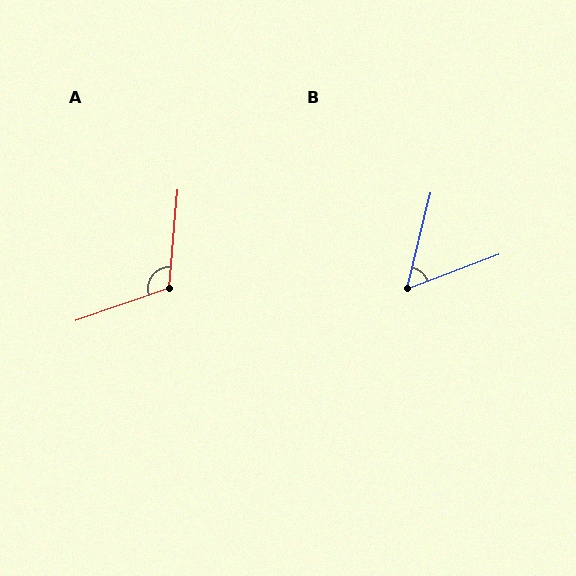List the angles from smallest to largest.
B (55°), A (115°).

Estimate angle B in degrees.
Approximately 55 degrees.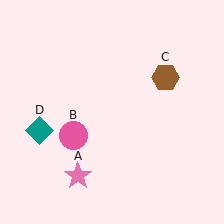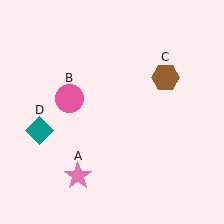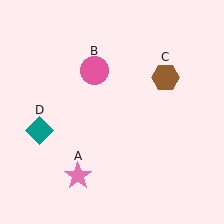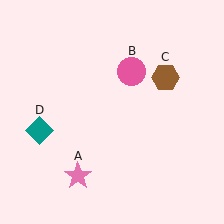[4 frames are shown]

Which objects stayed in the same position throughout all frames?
Pink star (object A) and brown hexagon (object C) and teal diamond (object D) remained stationary.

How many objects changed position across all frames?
1 object changed position: pink circle (object B).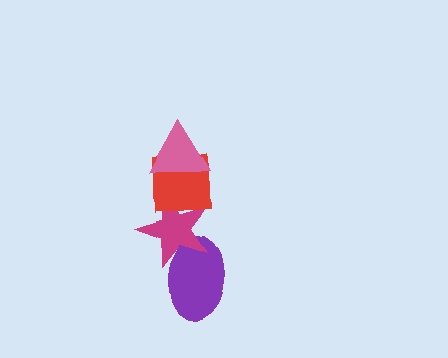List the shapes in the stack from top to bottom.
From top to bottom: the pink triangle, the red square, the magenta star, the purple ellipse.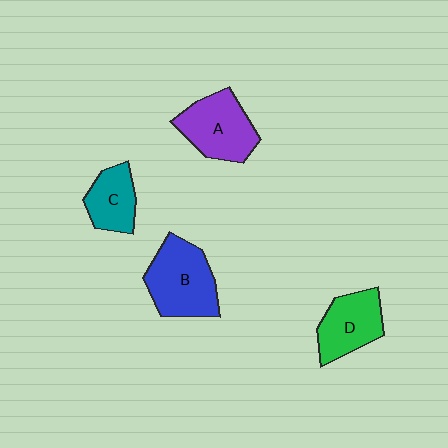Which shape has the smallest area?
Shape C (teal).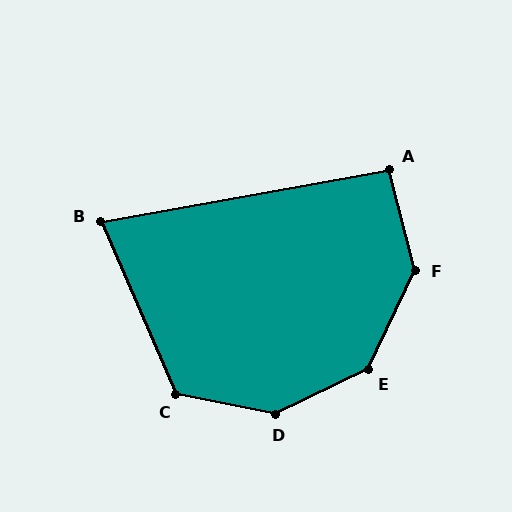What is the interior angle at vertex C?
Approximately 125 degrees (obtuse).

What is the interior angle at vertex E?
Approximately 141 degrees (obtuse).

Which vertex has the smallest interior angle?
B, at approximately 77 degrees.